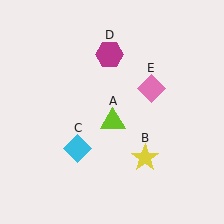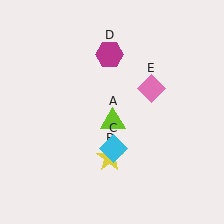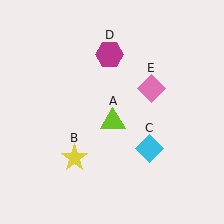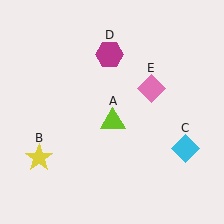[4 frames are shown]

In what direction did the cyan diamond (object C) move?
The cyan diamond (object C) moved right.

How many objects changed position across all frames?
2 objects changed position: yellow star (object B), cyan diamond (object C).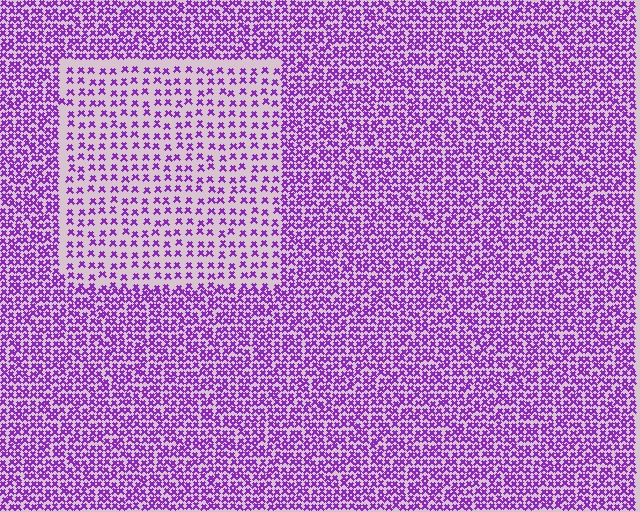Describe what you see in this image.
The image contains small purple elements arranged at two different densities. A rectangle-shaped region is visible where the elements are less densely packed than the surrounding area.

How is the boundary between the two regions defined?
The boundary is defined by a change in element density (approximately 2.1x ratio). All elements are the same color, size, and shape.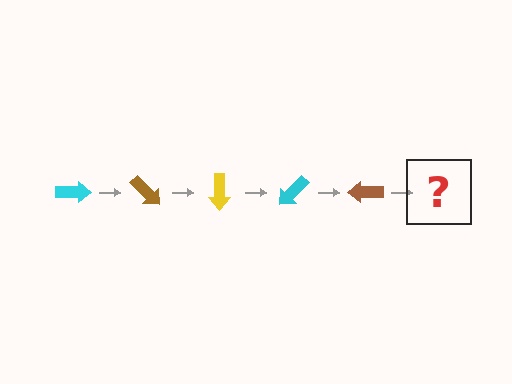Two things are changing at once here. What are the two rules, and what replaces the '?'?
The two rules are that it rotates 45 degrees each step and the color cycles through cyan, brown, and yellow. The '?' should be a yellow arrow, rotated 225 degrees from the start.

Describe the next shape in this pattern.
It should be a yellow arrow, rotated 225 degrees from the start.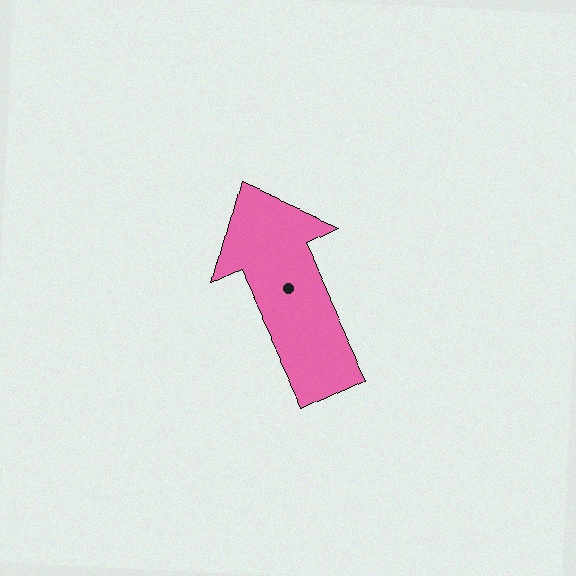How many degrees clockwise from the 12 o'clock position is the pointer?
Approximately 334 degrees.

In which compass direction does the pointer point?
Northwest.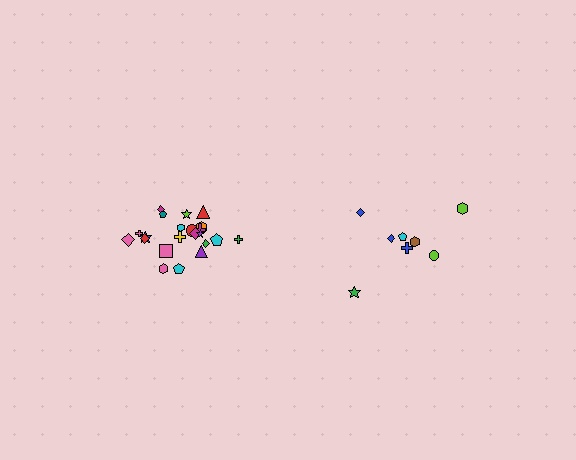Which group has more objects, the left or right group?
The left group.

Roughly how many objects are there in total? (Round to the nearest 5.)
Roughly 30 objects in total.